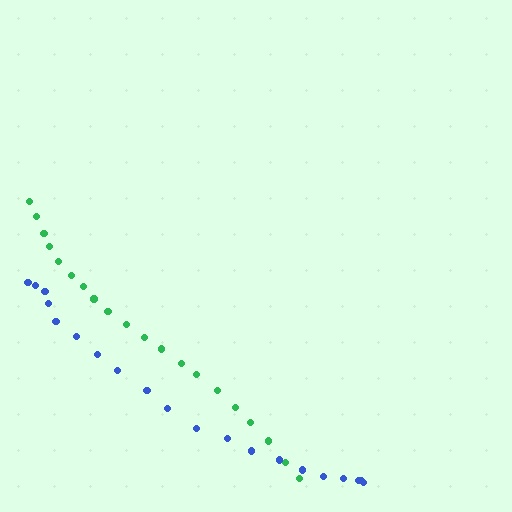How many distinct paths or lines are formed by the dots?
There are 2 distinct paths.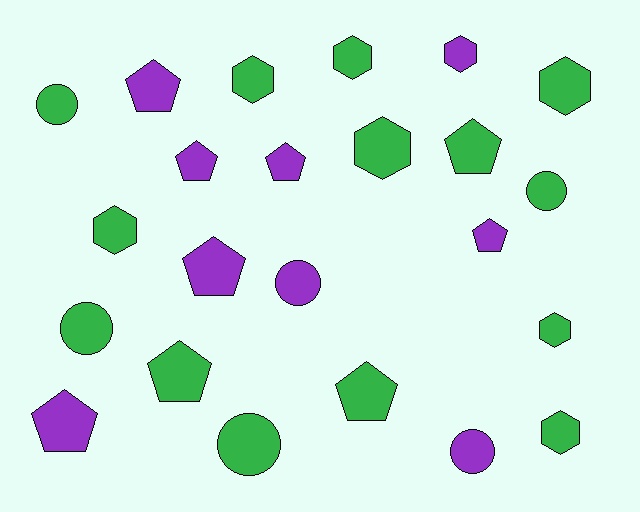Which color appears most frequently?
Green, with 14 objects.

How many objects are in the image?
There are 23 objects.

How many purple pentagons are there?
There are 6 purple pentagons.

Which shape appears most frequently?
Pentagon, with 9 objects.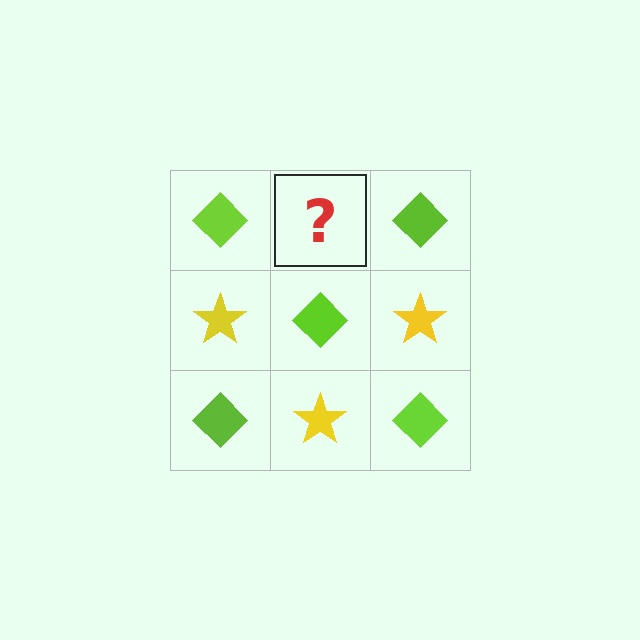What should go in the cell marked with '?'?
The missing cell should contain a yellow star.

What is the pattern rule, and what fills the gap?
The rule is that it alternates lime diamond and yellow star in a checkerboard pattern. The gap should be filled with a yellow star.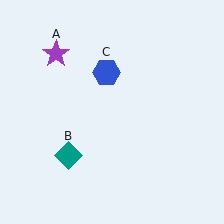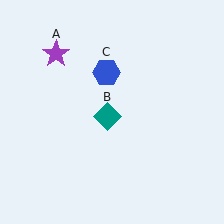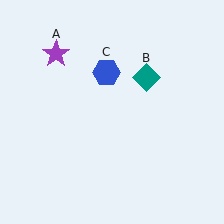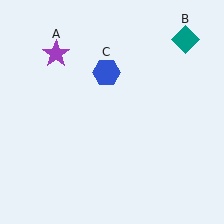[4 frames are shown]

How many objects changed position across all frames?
1 object changed position: teal diamond (object B).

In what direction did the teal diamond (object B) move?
The teal diamond (object B) moved up and to the right.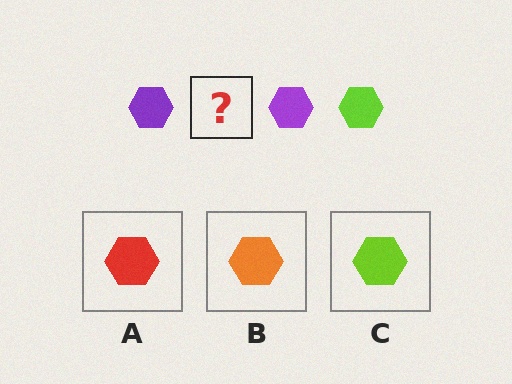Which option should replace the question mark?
Option C.